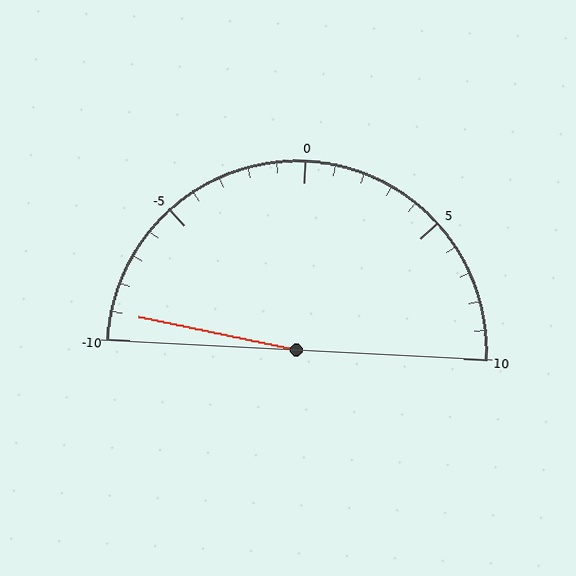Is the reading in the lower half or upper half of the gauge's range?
The reading is in the lower half of the range (-10 to 10).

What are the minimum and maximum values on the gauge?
The gauge ranges from -10 to 10.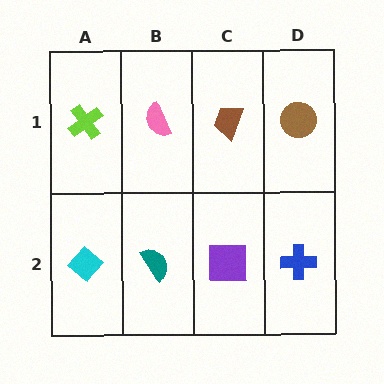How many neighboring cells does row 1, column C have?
3.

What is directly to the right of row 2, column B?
A purple square.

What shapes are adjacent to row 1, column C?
A purple square (row 2, column C), a pink semicircle (row 1, column B), a brown circle (row 1, column D).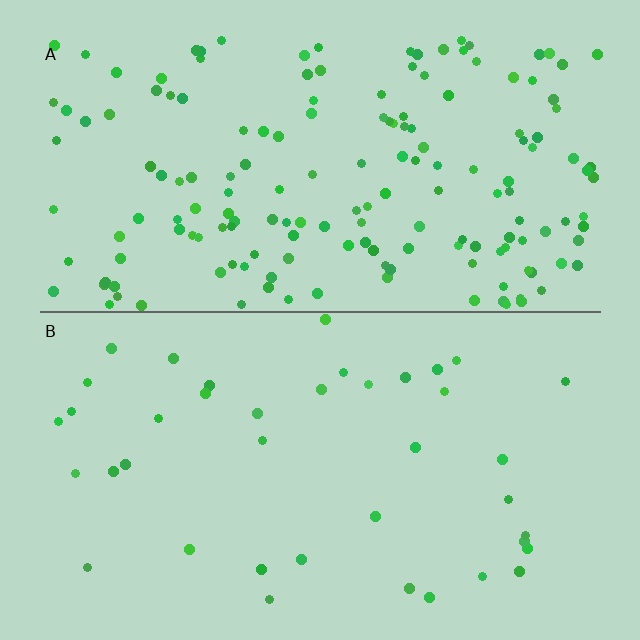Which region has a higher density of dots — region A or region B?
A (the top).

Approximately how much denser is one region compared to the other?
Approximately 4.2× — region A over region B.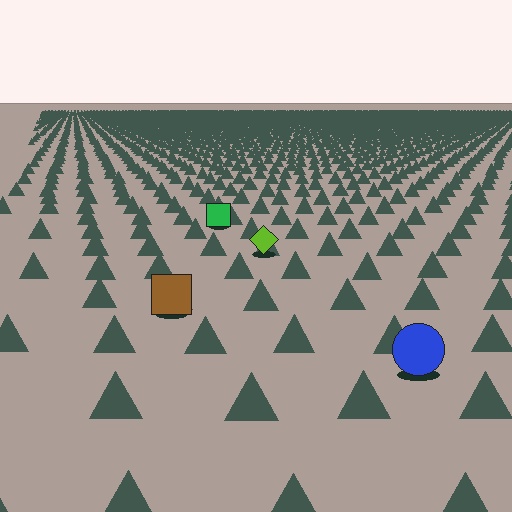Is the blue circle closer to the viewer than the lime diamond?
Yes. The blue circle is closer — you can tell from the texture gradient: the ground texture is coarser near it.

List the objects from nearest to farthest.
From nearest to farthest: the blue circle, the brown square, the lime diamond, the green square.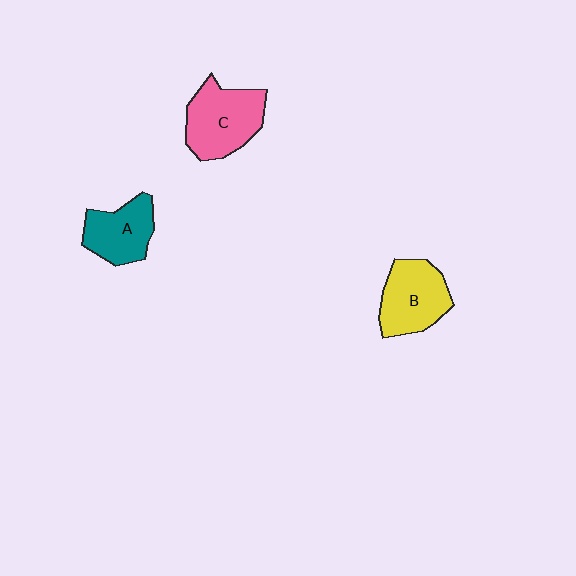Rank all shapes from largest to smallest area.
From largest to smallest: C (pink), B (yellow), A (teal).